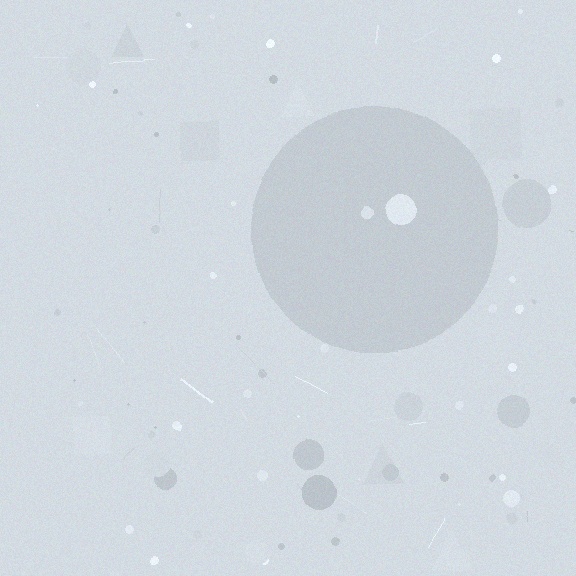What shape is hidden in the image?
A circle is hidden in the image.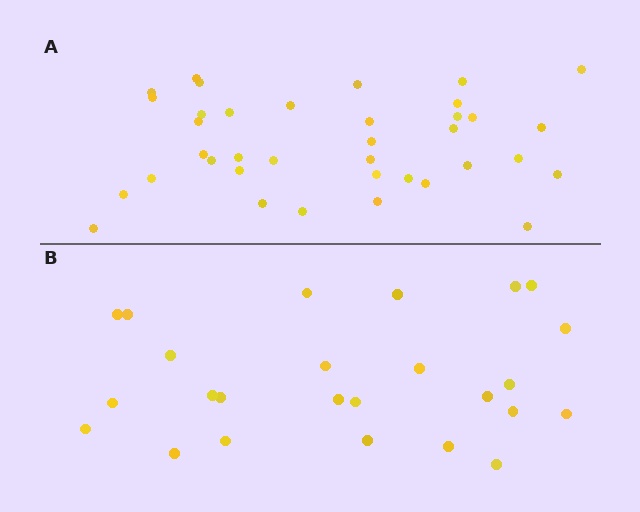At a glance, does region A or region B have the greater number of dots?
Region A (the top region) has more dots.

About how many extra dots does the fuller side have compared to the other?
Region A has roughly 12 or so more dots than region B.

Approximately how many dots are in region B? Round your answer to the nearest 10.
About 20 dots. (The exact count is 25, which rounds to 20.)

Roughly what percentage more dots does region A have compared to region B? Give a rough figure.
About 50% more.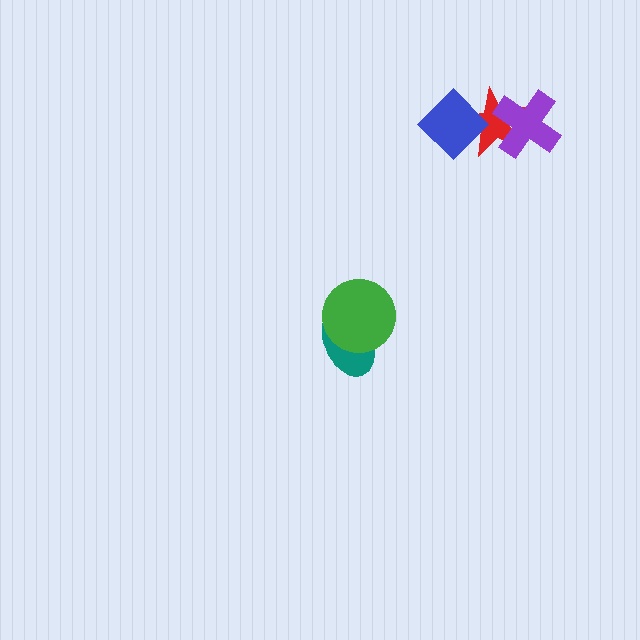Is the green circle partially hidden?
No, no other shape covers it.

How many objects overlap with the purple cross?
1 object overlaps with the purple cross.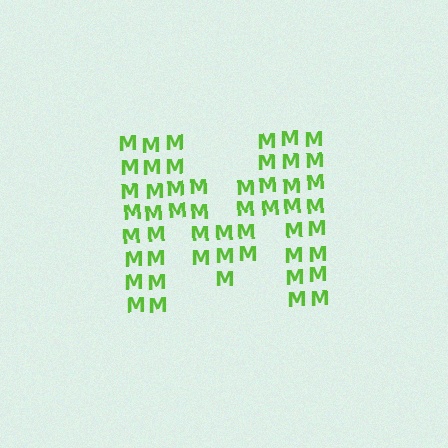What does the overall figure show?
The overall figure shows the letter M.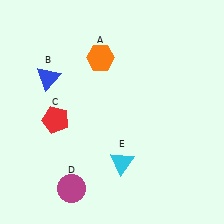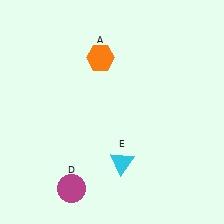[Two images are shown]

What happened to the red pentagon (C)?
The red pentagon (C) was removed in Image 2. It was in the bottom-left area of Image 1.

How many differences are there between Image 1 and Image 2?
There are 2 differences between the two images.